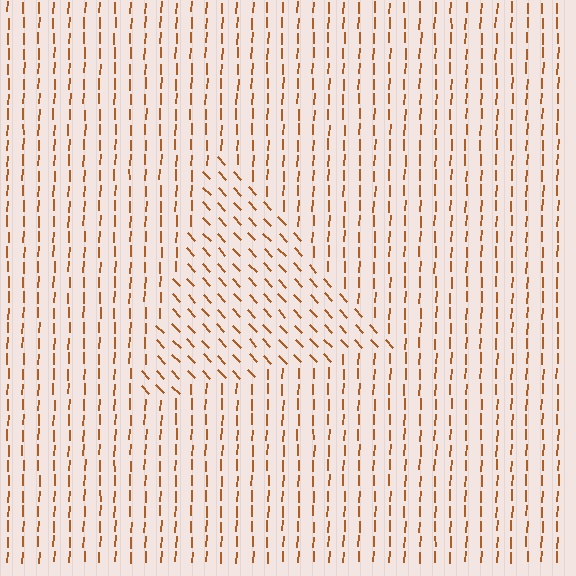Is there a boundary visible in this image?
Yes, there is a texture boundary formed by a change in line orientation.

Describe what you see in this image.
The image is filled with small brown line segments. A triangle region in the image has lines oriented differently from the surrounding lines, creating a visible texture boundary.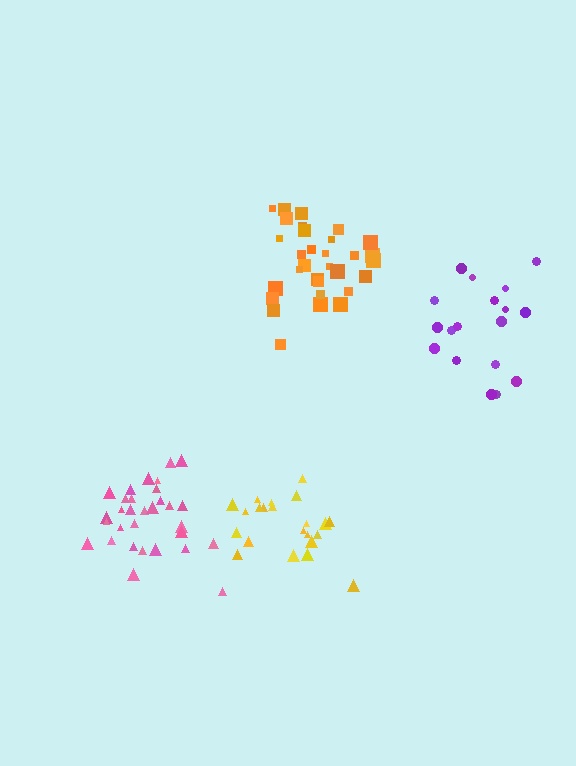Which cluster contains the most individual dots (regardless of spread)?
Orange (31).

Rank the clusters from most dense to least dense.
yellow, orange, pink, purple.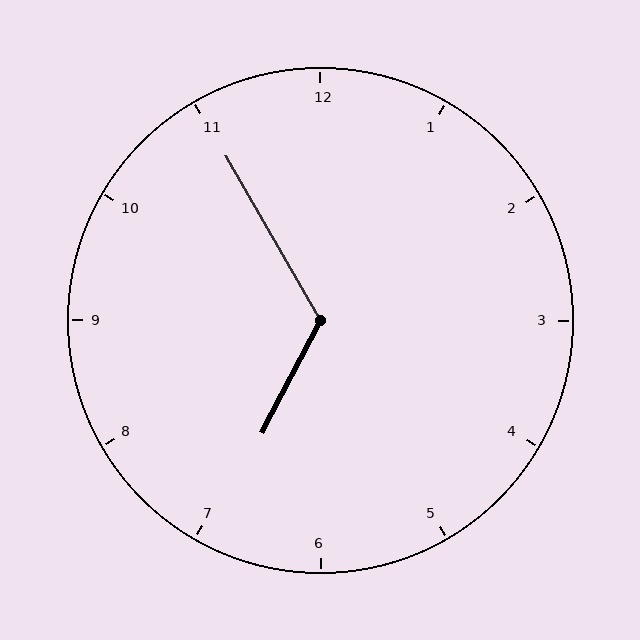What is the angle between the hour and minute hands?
Approximately 122 degrees.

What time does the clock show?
6:55.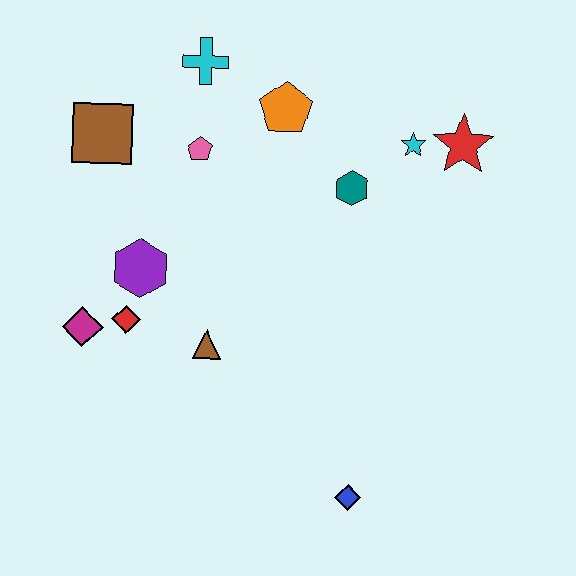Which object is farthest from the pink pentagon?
The blue diamond is farthest from the pink pentagon.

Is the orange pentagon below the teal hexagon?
No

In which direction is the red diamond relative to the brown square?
The red diamond is below the brown square.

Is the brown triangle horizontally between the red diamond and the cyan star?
Yes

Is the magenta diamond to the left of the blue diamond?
Yes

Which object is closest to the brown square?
The pink pentagon is closest to the brown square.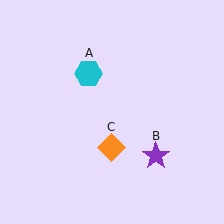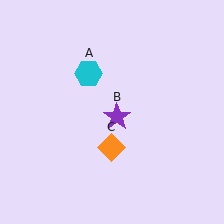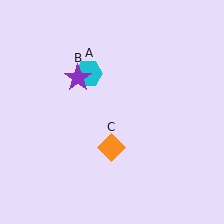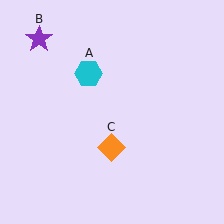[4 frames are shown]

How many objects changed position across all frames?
1 object changed position: purple star (object B).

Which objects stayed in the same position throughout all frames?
Cyan hexagon (object A) and orange diamond (object C) remained stationary.